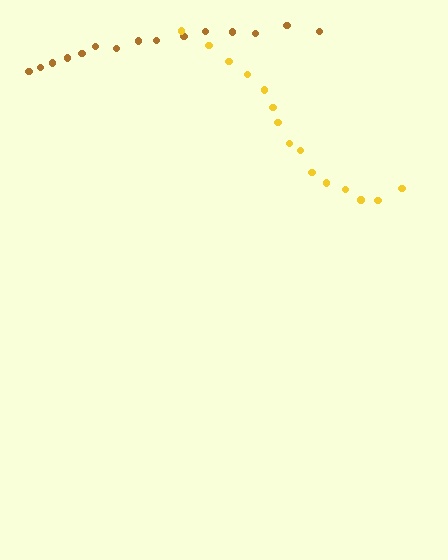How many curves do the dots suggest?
There are 2 distinct paths.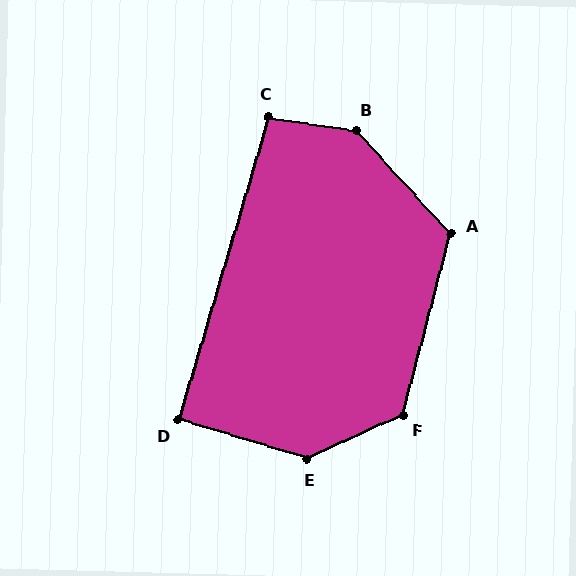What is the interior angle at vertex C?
Approximately 98 degrees (obtuse).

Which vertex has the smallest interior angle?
D, at approximately 90 degrees.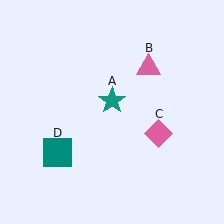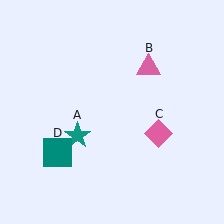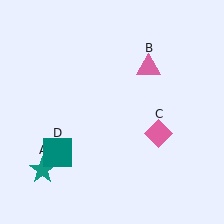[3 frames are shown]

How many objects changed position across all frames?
1 object changed position: teal star (object A).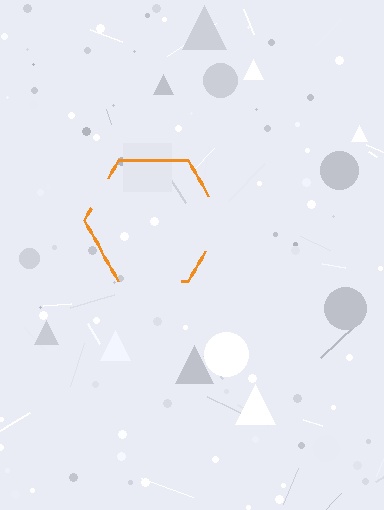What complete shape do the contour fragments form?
The contour fragments form a hexagon.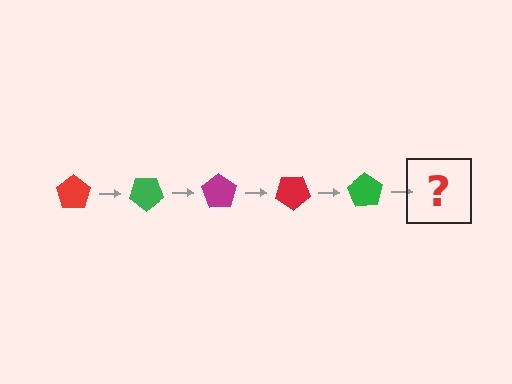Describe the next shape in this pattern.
It should be a magenta pentagon, rotated 175 degrees from the start.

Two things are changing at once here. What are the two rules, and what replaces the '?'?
The two rules are that it rotates 35 degrees each step and the color cycles through red, green, and magenta. The '?' should be a magenta pentagon, rotated 175 degrees from the start.